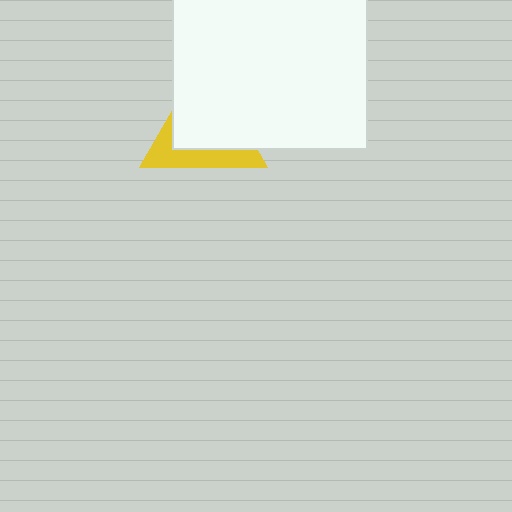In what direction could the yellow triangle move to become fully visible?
The yellow triangle could move toward the lower-left. That would shift it out from behind the white rectangle entirely.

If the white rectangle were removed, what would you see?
You would see the complete yellow triangle.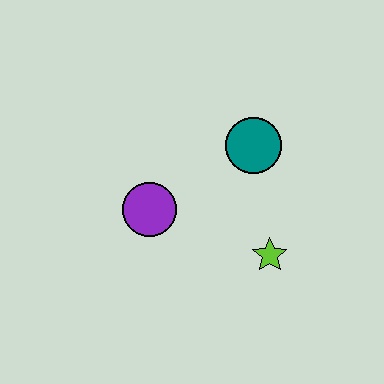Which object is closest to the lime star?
The teal circle is closest to the lime star.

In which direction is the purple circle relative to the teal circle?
The purple circle is to the left of the teal circle.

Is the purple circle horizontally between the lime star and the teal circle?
No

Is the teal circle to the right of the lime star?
No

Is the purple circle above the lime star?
Yes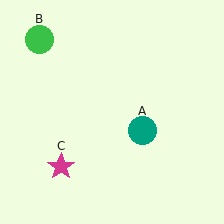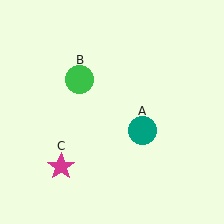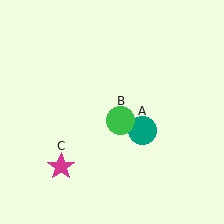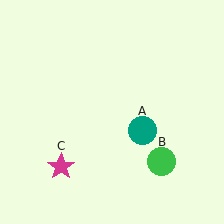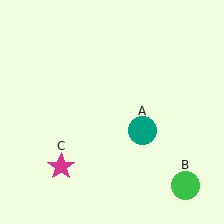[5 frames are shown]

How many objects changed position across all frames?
1 object changed position: green circle (object B).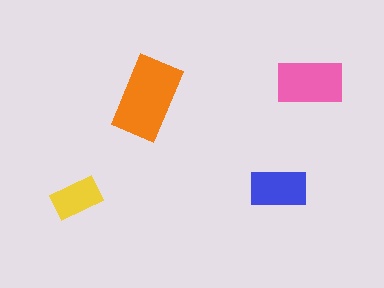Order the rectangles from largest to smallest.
the orange one, the pink one, the blue one, the yellow one.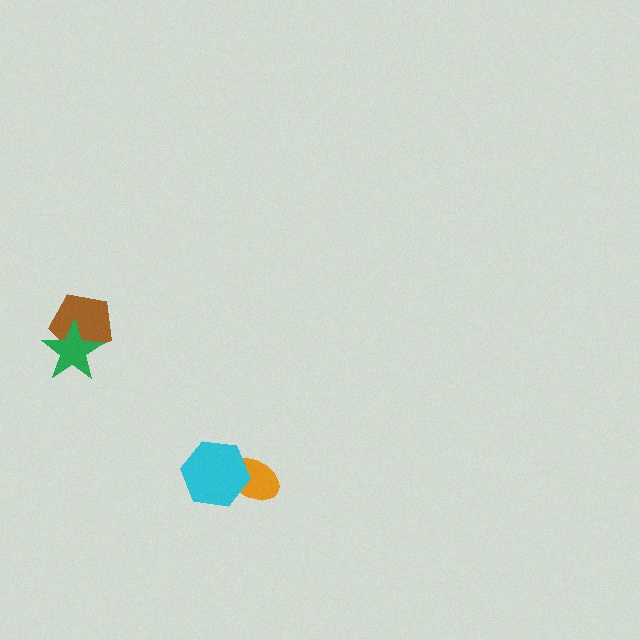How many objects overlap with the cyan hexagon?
1 object overlaps with the cyan hexagon.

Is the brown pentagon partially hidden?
Yes, it is partially covered by another shape.